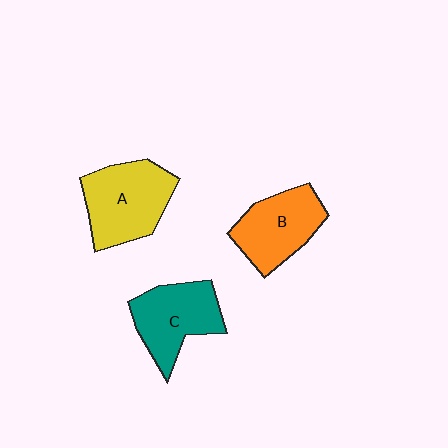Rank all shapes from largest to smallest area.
From largest to smallest: A (yellow), C (teal), B (orange).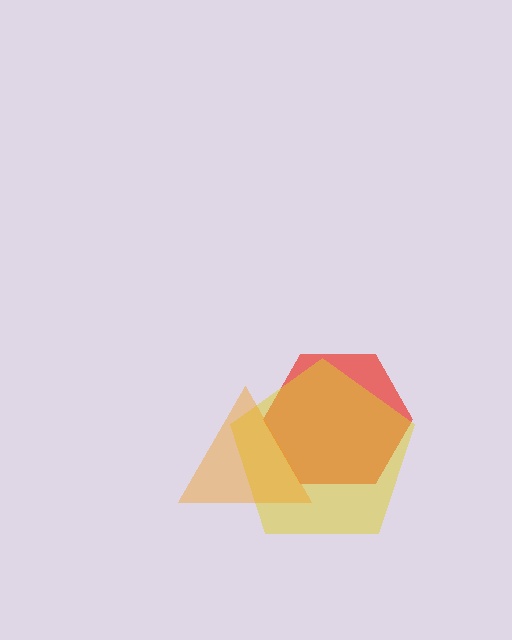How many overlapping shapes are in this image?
There are 3 overlapping shapes in the image.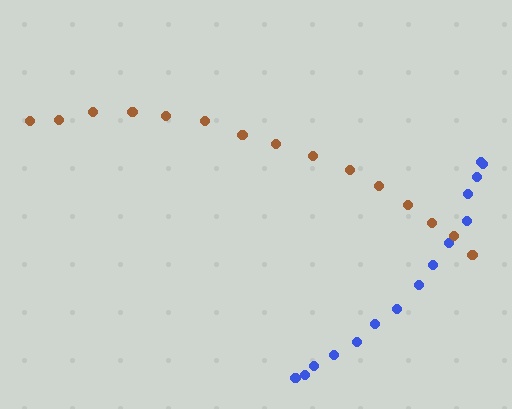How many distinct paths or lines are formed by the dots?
There are 2 distinct paths.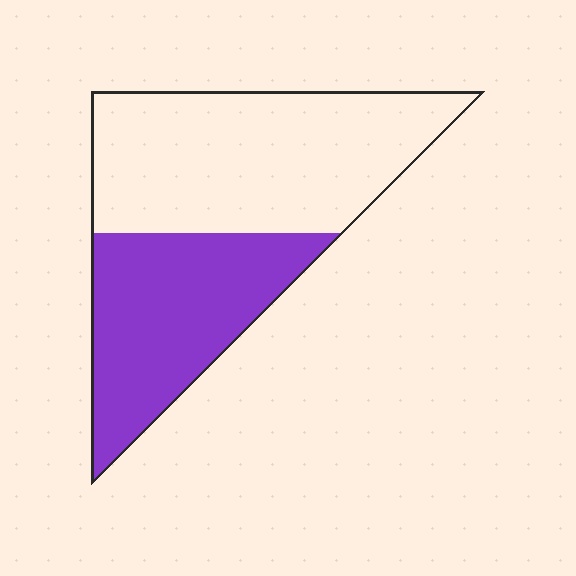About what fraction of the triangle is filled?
About two fifths (2/5).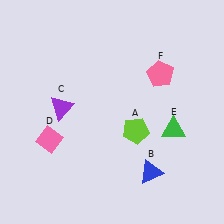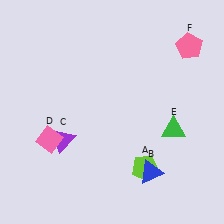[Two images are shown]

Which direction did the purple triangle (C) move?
The purple triangle (C) moved down.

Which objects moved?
The objects that moved are: the lime pentagon (A), the purple triangle (C), the pink pentagon (F).